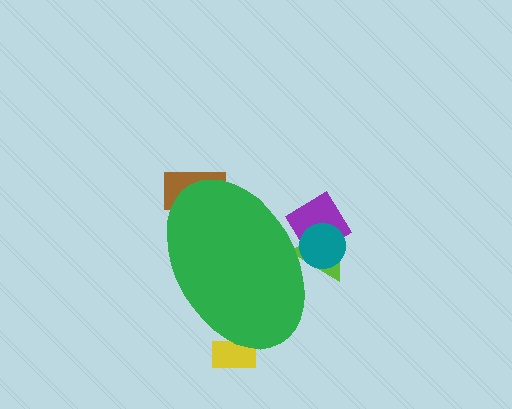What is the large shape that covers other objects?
A green ellipse.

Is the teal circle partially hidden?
Yes, the teal circle is partially hidden behind the green ellipse.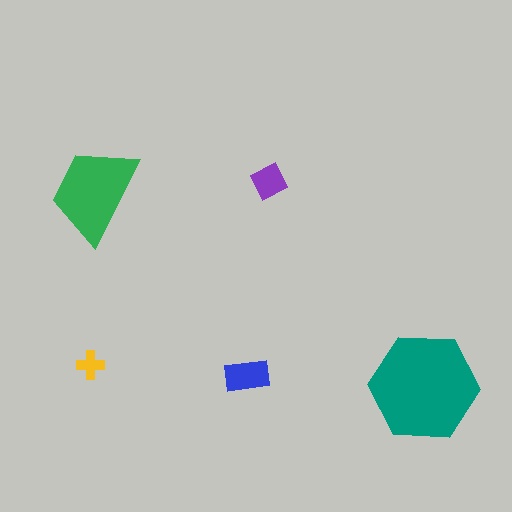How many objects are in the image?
There are 5 objects in the image.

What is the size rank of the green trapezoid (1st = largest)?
2nd.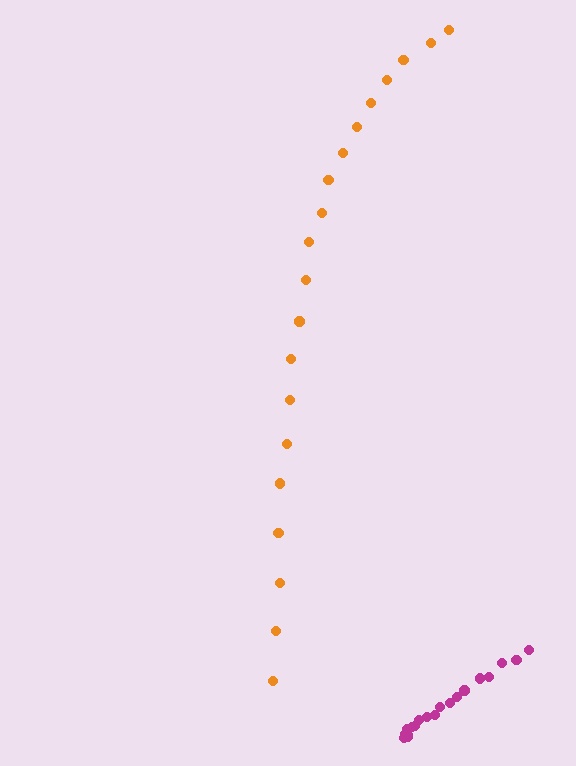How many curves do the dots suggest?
There are 2 distinct paths.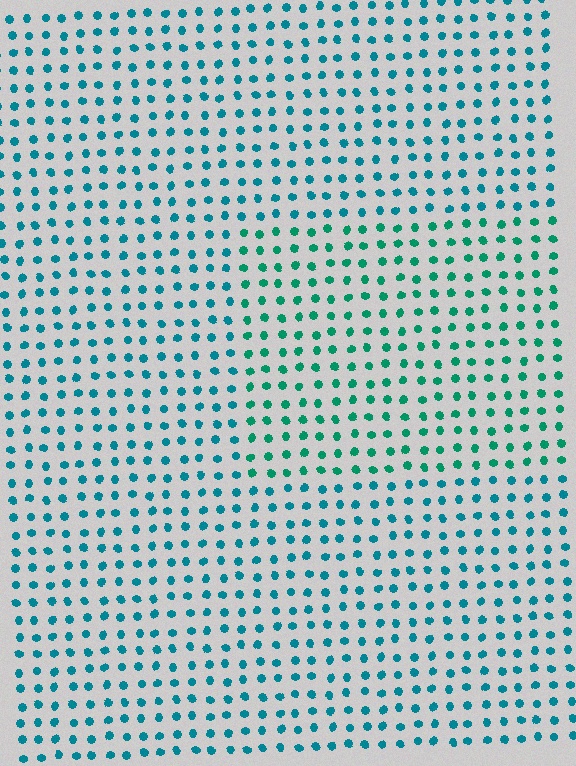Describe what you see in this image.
The image is filled with small teal elements in a uniform arrangement. A rectangle-shaped region is visible where the elements are tinted to a slightly different hue, forming a subtle color boundary.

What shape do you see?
I see a rectangle.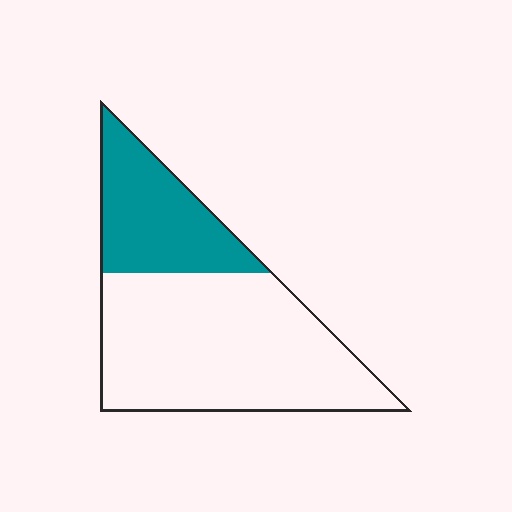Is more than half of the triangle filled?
No.